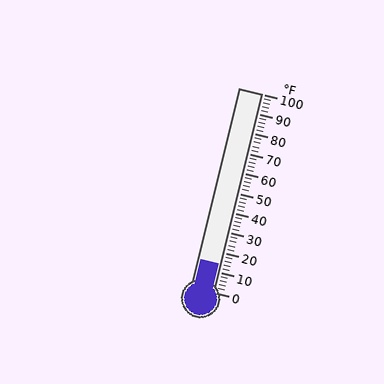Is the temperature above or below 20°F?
The temperature is below 20°F.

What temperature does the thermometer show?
The thermometer shows approximately 14°F.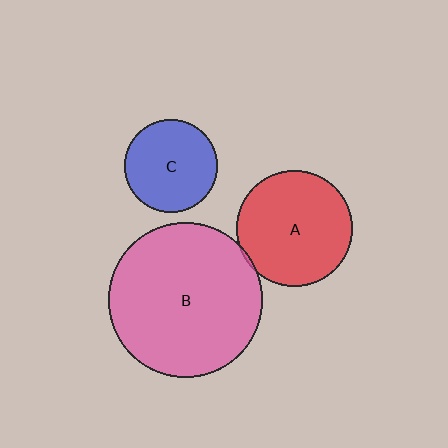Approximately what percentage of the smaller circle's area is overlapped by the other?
Approximately 5%.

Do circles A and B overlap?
Yes.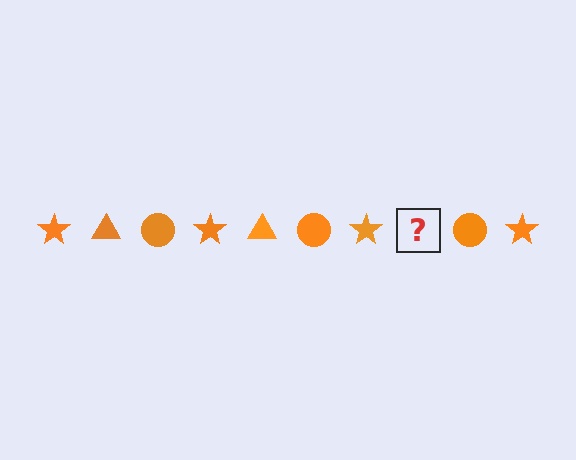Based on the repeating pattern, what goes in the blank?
The blank should be an orange triangle.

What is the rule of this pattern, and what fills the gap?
The rule is that the pattern cycles through star, triangle, circle shapes in orange. The gap should be filled with an orange triangle.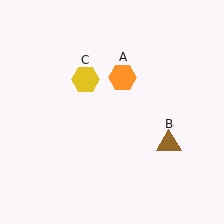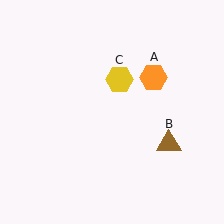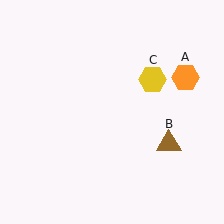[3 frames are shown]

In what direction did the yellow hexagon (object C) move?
The yellow hexagon (object C) moved right.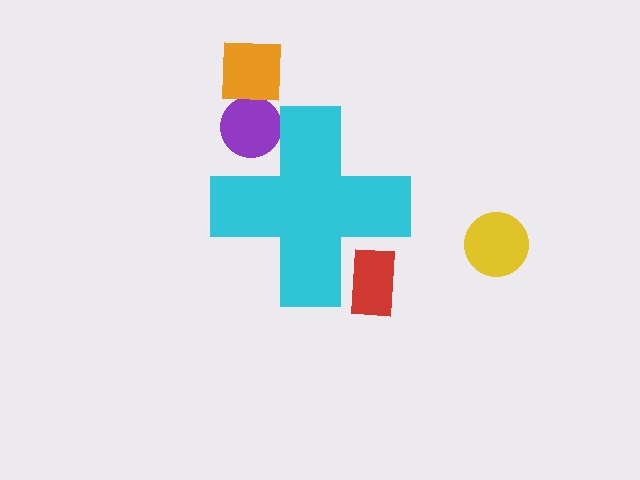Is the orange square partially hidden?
No, the orange square is fully visible.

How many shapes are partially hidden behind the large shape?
2 shapes are partially hidden.